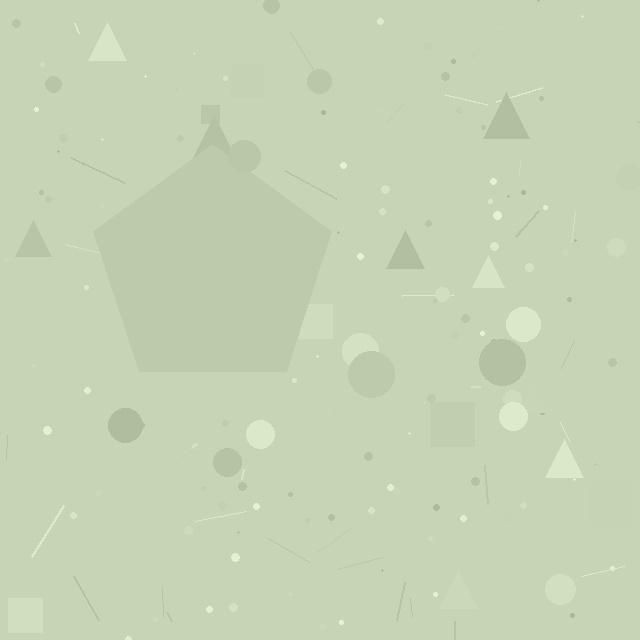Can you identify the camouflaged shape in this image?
The camouflaged shape is a pentagon.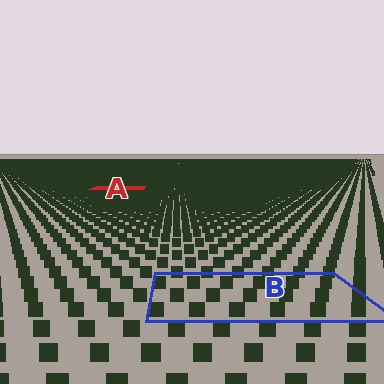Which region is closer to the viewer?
Region B is closer. The texture elements there are larger and more spread out.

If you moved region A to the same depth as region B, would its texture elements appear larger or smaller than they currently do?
They would appear larger. At a closer depth, the same texture elements are projected at a bigger on-screen size.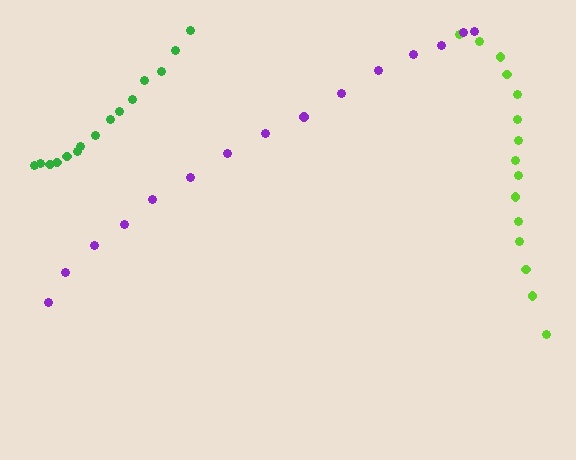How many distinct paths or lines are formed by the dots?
There are 3 distinct paths.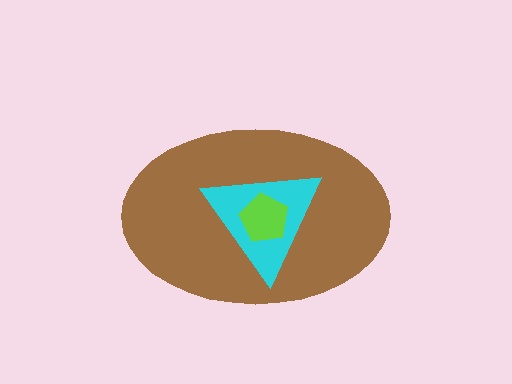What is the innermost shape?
The lime pentagon.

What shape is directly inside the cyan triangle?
The lime pentagon.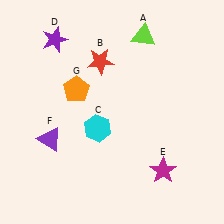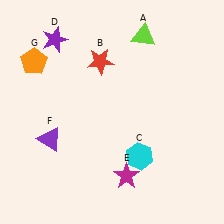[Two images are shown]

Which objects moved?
The objects that moved are: the cyan hexagon (C), the magenta star (E), the orange pentagon (G).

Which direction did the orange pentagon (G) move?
The orange pentagon (G) moved left.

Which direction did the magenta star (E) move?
The magenta star (E) moved left.